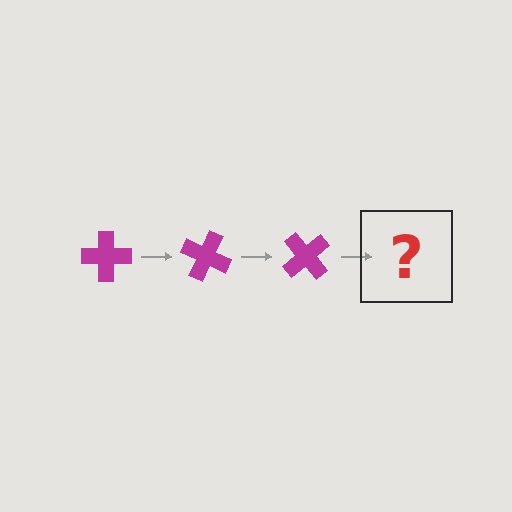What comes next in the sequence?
The next element should be a magenta cross rotated 75 degrees.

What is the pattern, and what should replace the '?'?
The pattern is that the cross rotates 25 degrees each step. The '?' should be a magenta cross rotated 75 degrees.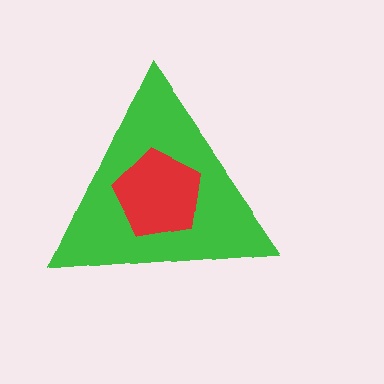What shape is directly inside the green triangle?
The red pentagon.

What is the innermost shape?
The red pentagon.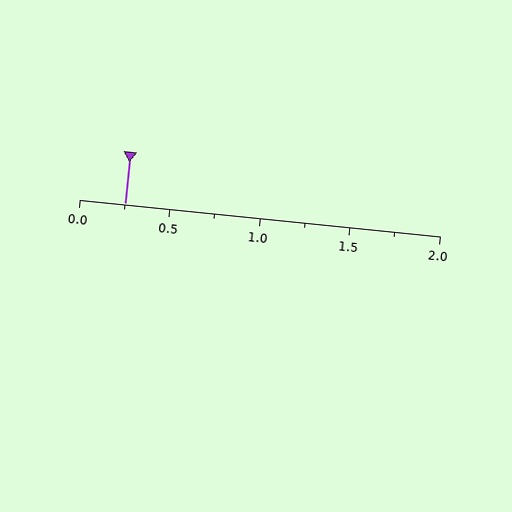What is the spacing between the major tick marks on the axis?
The major ticks are spaced 0.5 apart.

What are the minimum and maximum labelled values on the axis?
The axis runs from 0.0 to 2.0.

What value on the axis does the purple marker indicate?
The marker indicates approximately 0.25.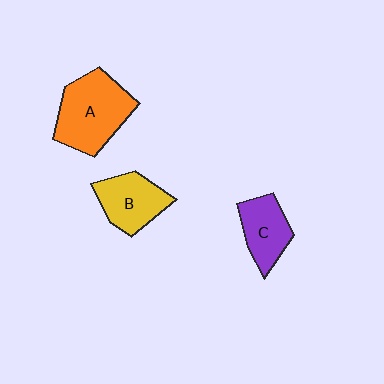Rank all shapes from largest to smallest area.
From largest to smallest: A (orange), B (yellow), C (purple).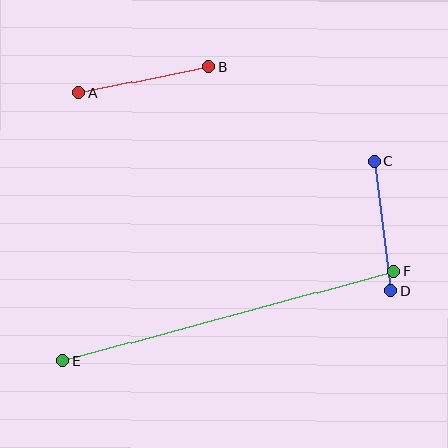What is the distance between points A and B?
The distance is approximately 133 pixels.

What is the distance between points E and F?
The distance is approximately 343 pixels.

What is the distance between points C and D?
The distance is approximately 131 pixels.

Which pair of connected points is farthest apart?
Points E and F are farthest apart.